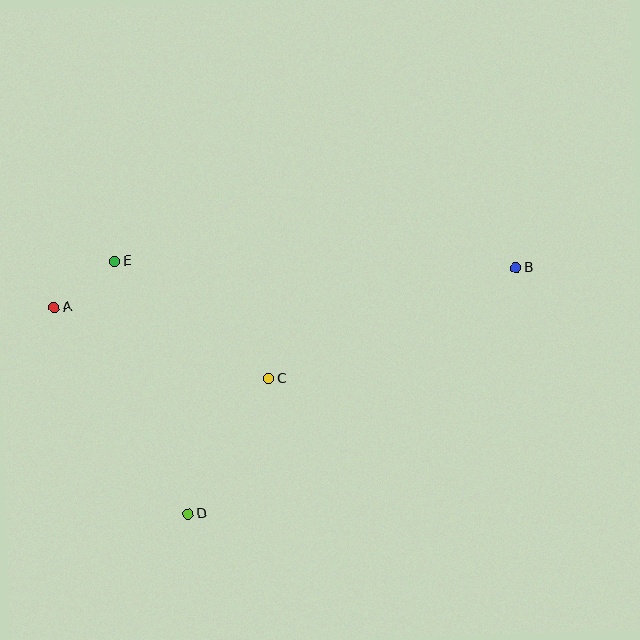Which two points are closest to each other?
Points A and E are closest to each other.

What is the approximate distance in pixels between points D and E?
The distance between D and E is approximately 263 pixels.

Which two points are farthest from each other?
Points A and B are farthest from each other.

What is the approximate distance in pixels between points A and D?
The distance between A and D is approximately 246 pixels.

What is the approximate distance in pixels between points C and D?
The distance between C and D is approximately 157 pixels.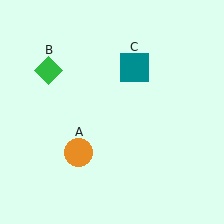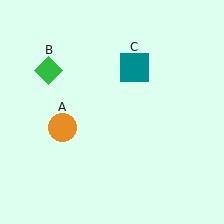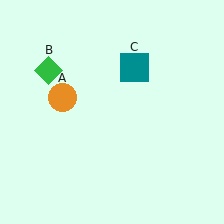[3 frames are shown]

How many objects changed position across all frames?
1 object changed position: orange circle (object A).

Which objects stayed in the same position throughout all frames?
Green diamond (object B) and teal square (object C) remained stationary.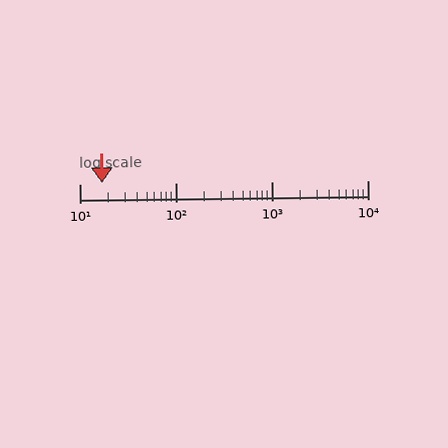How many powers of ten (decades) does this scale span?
The scale spans 3 decades, from 10 to 10000.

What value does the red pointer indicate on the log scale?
The pointer indicates approximately 17.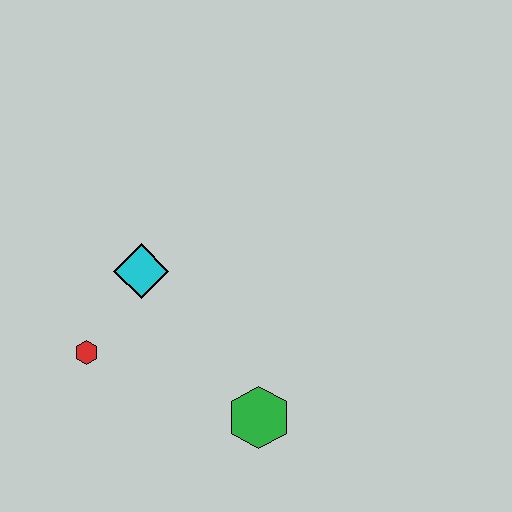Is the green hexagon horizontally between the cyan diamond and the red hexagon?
No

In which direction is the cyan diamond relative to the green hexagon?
The cyan diamond is above the green hexagon.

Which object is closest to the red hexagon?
The cyan diamond is closest to the red hexagon.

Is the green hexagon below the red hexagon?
Yes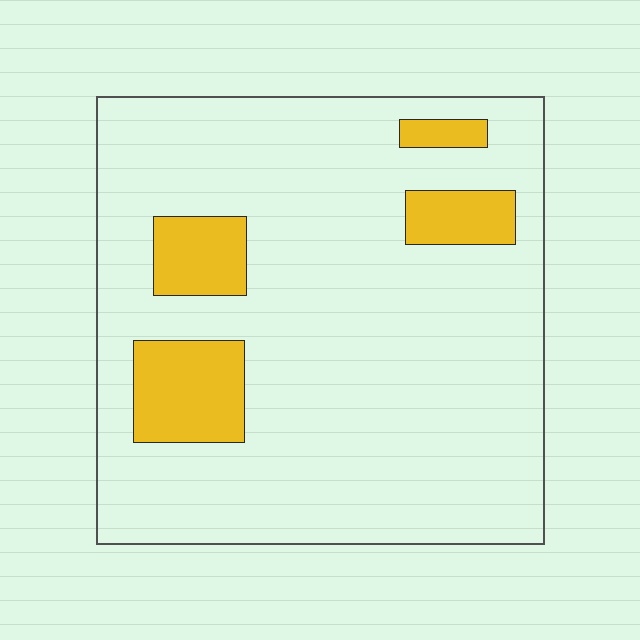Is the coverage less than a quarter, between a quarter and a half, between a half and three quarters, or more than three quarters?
Less than a quarter.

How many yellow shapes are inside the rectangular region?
4.